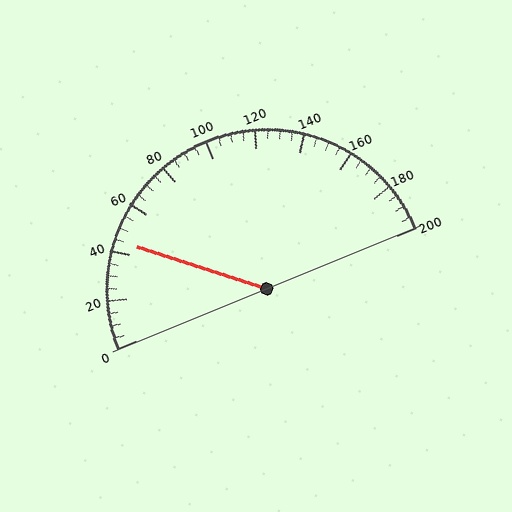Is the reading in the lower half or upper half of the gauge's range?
The reading is in the lower half of the range (0 to 200).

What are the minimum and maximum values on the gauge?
The gauge ranges from 0 to 200.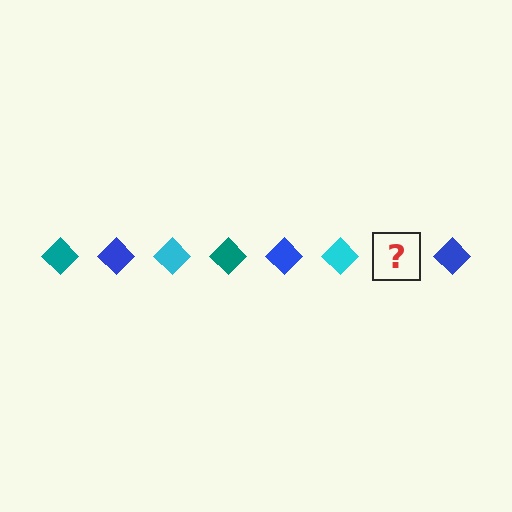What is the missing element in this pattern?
The missing element is a teal diamond.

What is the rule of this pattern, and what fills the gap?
The rule is that the pattern cycles through teal, blue, cyan diamonds. The gap should be filled with a teal diamond.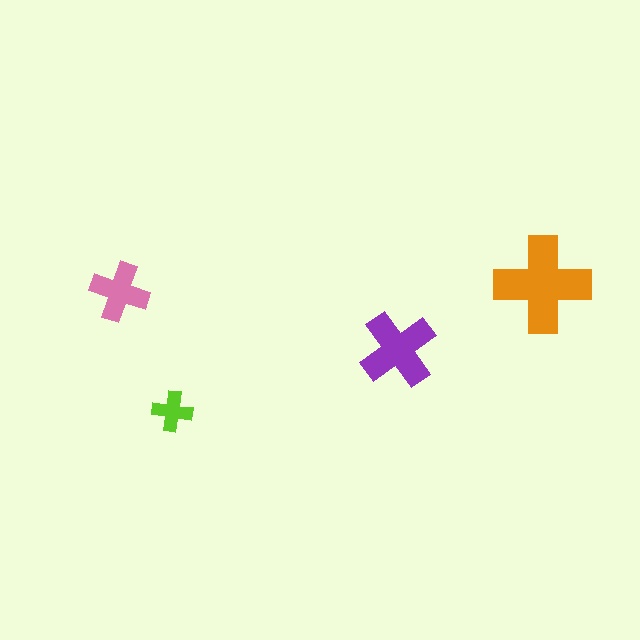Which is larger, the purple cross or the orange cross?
The orange one.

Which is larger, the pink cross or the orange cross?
The orange one.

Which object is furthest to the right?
The orange cross is rightmost.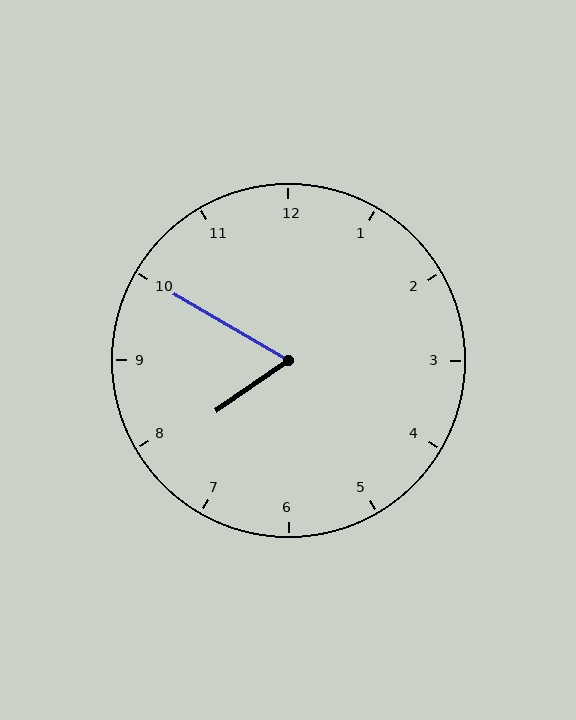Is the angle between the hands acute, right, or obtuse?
It is acute.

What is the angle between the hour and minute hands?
Approximately 65 degrees.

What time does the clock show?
7:50.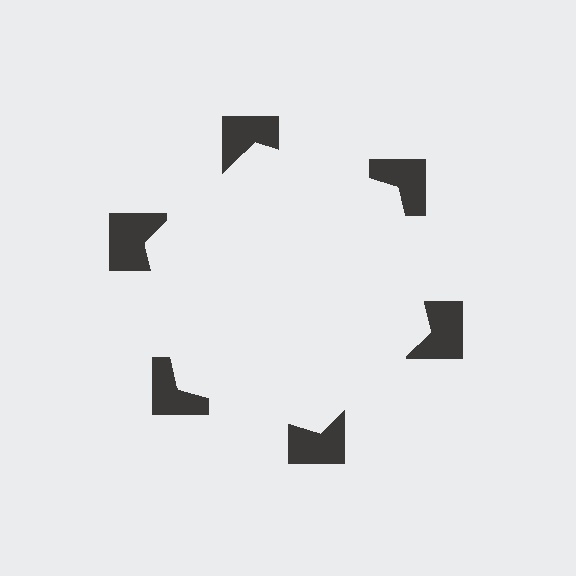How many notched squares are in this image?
There are 6 — one at each vertex of the illusory hexagon.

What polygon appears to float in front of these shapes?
An illusory hexagon — its edges are inferred from the aligned wedge cuts in the notched squares, not physically drawn.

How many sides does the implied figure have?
6 sides.